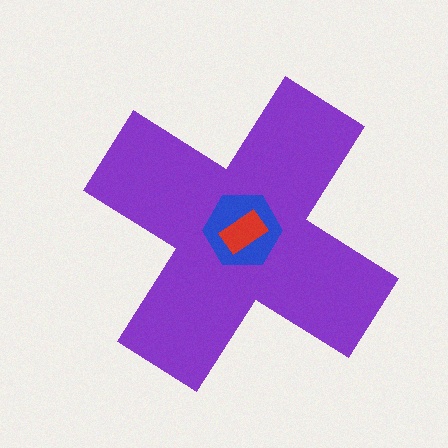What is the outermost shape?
The purple cross.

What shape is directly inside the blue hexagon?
The red rectangle.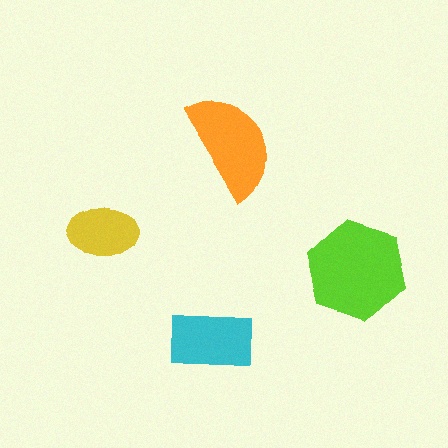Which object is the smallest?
The yellow ellipse.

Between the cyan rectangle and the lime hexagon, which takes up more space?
The lime hexagon.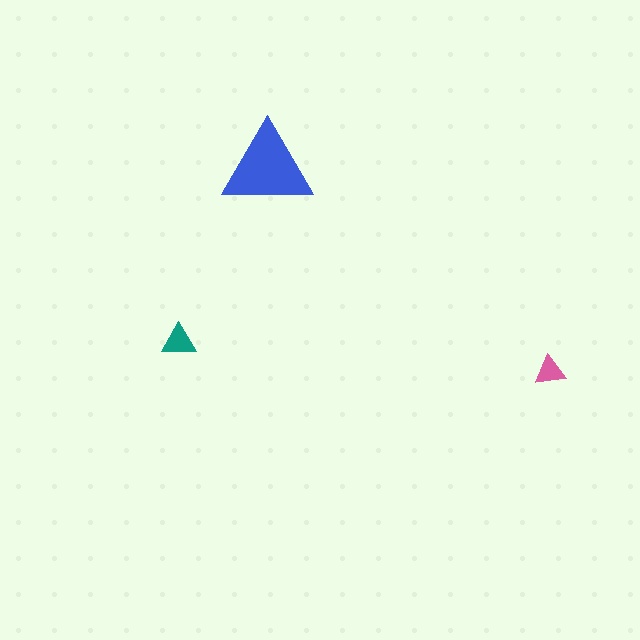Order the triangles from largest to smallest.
the blue one, the teal one, the pink one.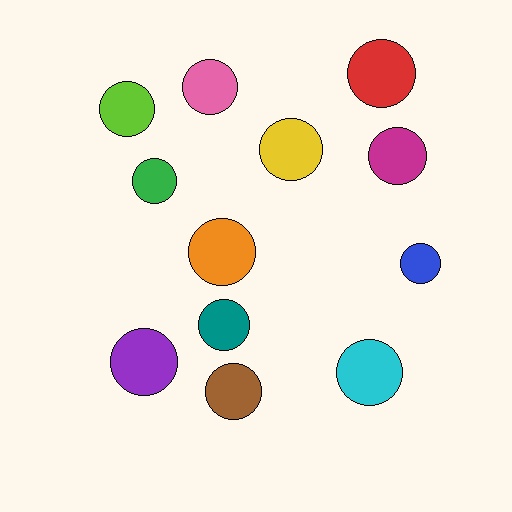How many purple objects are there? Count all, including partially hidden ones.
There is 1 purple object.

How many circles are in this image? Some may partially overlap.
There are 12 circles.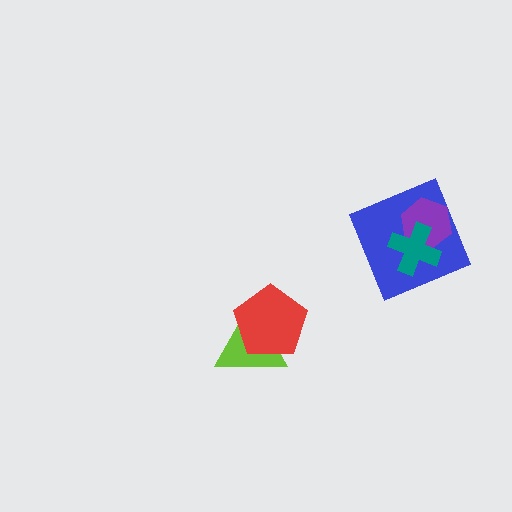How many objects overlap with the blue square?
2 objects overlap with the blue square.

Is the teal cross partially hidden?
No, no other shape covers it.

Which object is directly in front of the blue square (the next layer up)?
The purple hexagon is directly in front of the blue square.